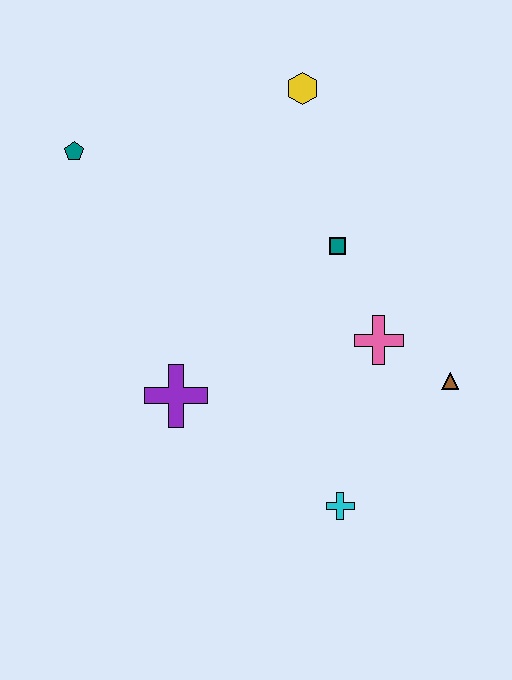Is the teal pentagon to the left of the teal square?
Yes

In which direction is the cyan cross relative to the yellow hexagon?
The cyan cross is below the yellow hexagon.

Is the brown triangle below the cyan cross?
No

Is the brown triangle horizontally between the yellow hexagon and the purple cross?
No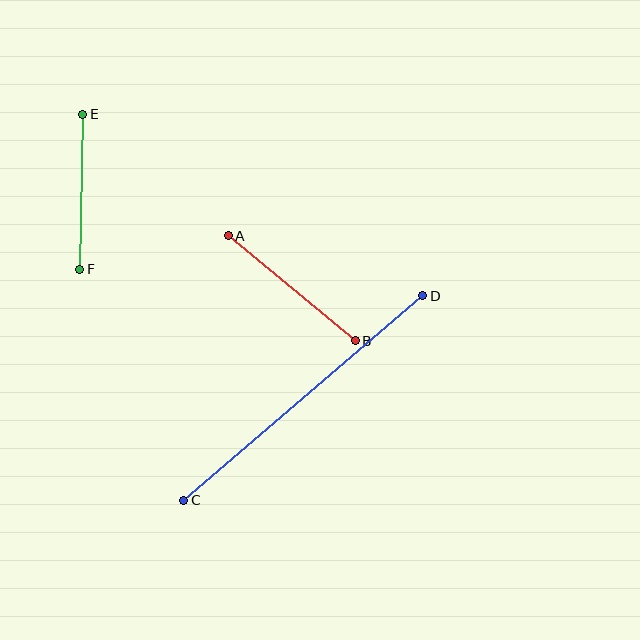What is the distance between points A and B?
The distance is approximately 165 pixels.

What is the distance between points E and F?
The distance is approximately 155 pixels.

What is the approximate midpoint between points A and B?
The midpoint is at approximately (292, 288) pixels.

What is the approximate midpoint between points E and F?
The midpoint is at approximately (81, 192) pixels.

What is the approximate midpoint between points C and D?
The midpoint is at approximately (303, 398) pixels.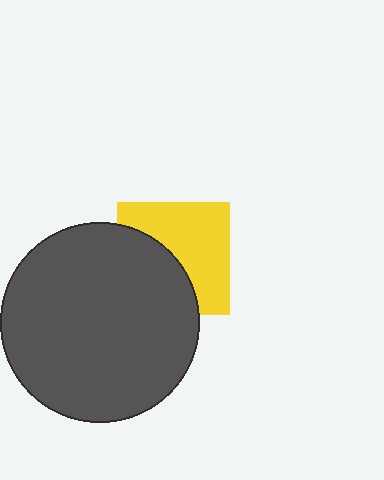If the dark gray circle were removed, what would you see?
You would see the complete yellow square.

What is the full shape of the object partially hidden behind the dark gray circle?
The partially hidden object is a yellow square.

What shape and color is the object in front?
The object in front is a dark gray circle.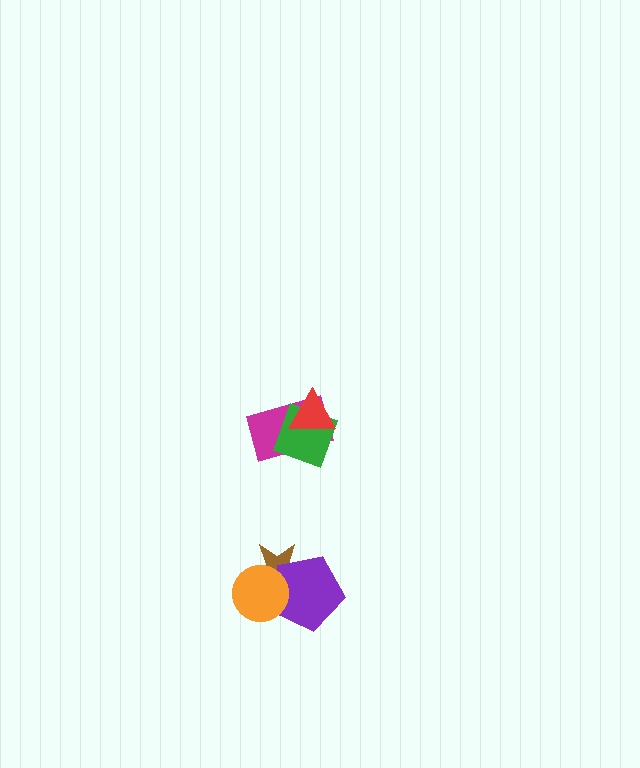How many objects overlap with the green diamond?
2 objects overlap with the green diamond.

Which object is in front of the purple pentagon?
The orange circle is in front of the purple pentagon.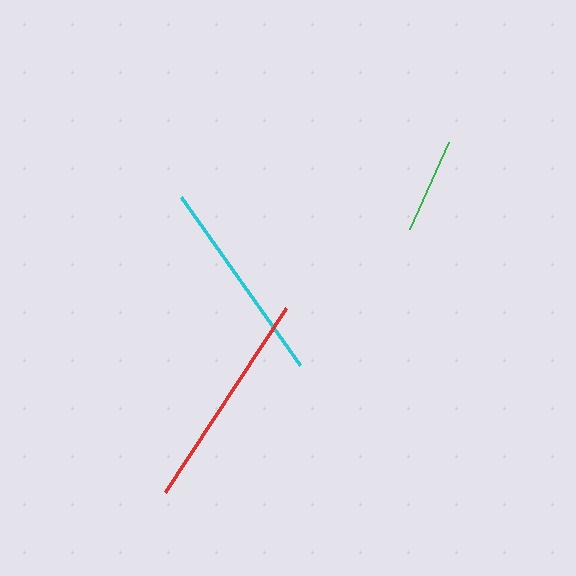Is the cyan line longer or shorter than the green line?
The cyan line is longer than the green line.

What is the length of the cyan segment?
The cyan segment is approximately 206 pixels long.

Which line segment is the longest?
The red line is the longest at approximately 220 pixels.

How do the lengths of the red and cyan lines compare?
The red and cyan lines are approximately the same length.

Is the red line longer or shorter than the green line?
The red line is longer than the green line.